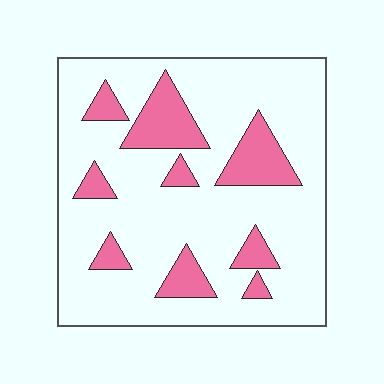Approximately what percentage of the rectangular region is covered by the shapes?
Approximately 20%.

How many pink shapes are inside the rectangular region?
9.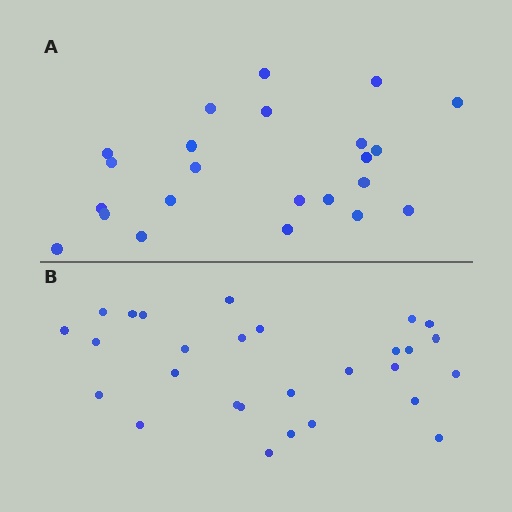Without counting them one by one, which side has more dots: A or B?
Region B (the bottom region) has more dots.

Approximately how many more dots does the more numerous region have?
Region B has about 5 more dots than region A.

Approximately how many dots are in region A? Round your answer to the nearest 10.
About 20 dots. (The exact count is 23, which rounds to 20.)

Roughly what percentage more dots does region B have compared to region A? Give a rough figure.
About 20% more.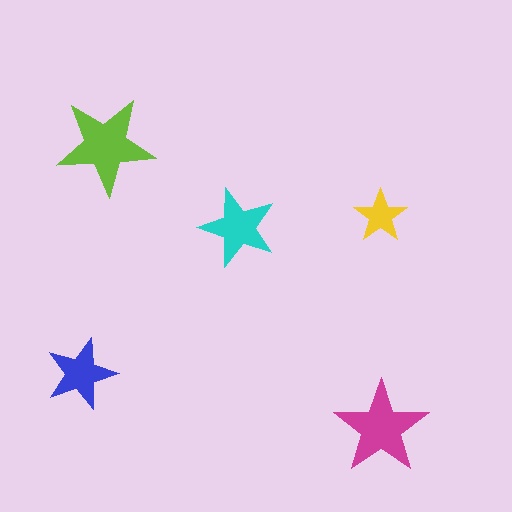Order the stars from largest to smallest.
the lime one, the magenta one, the cyan one, the blue one, the yellow one.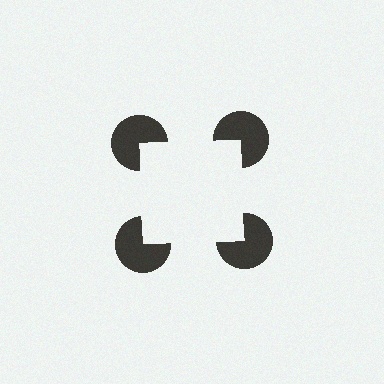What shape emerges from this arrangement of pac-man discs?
An illusory square — its edges are inferred from the aligned wedge cuts in the pac-man discs, not physically drawn.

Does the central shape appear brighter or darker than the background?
It typically appears slightly brighter than the background, even though no actual brightness change is drawn.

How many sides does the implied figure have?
4 sides.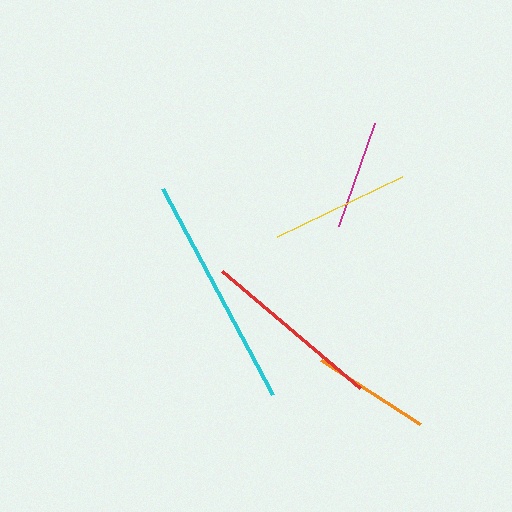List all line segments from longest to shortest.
From longest to shortest: cyan, red, yellow, orange, magenta.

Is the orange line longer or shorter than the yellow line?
The yellow line is longer than the orange line.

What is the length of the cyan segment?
The cyan segment is approximately 234 pixels long.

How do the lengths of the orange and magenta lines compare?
The orange and magenta lines are approximately the same length.